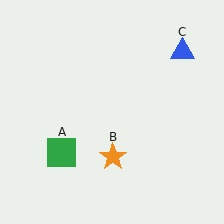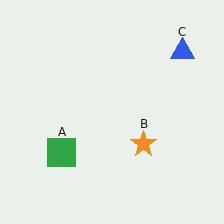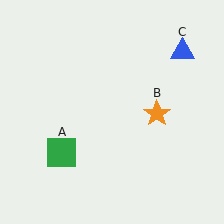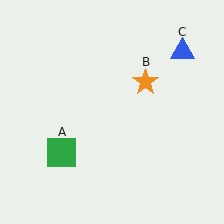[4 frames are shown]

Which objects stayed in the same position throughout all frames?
Green square (object A) and blue triangle (object C) remained stationary.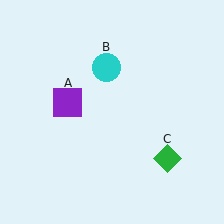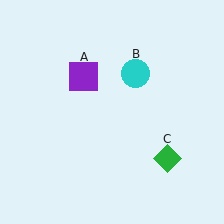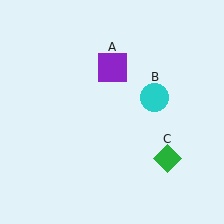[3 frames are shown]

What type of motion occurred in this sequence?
The purple square (object A), cyan circle (object B) rotated clockwise around the center of the scene.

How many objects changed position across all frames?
2 objects changed position: purple square (object A), cyan circle (object B).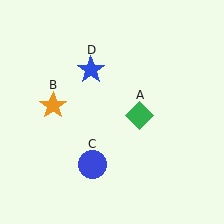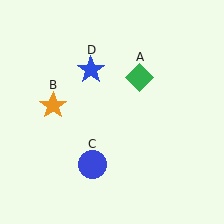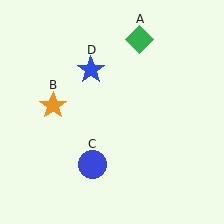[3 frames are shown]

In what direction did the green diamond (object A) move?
The green diamond (object A) moved up.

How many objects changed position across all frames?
1 object changed position: green diamond (object A).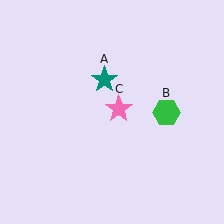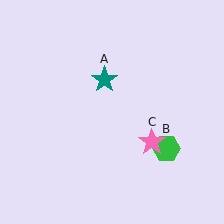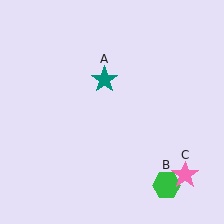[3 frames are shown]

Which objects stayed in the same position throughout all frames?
Teal star (object A) remained stationary.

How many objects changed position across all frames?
2 objects changed position: green hexagon (object B), pink star (object C).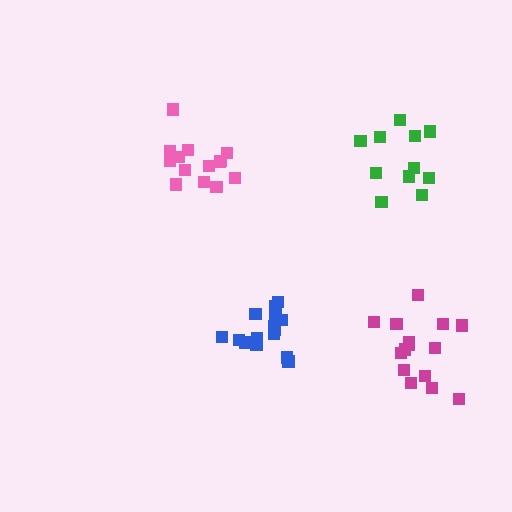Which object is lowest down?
The magenta cluster is bottommost.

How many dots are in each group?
Group 1: 14 dots, Group 2: 11 dots, Group 3: 16 dots, Group 4: 15 dots (56 total).